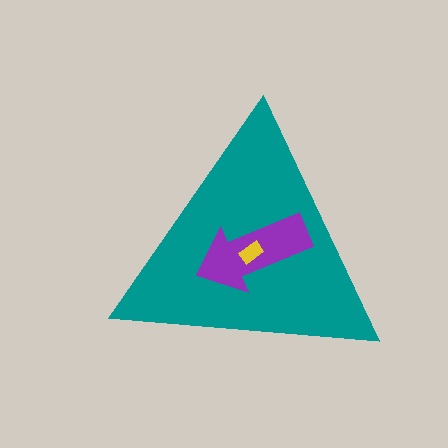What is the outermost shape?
The teal triangle.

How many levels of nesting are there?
3.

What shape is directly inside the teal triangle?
The purple arrow.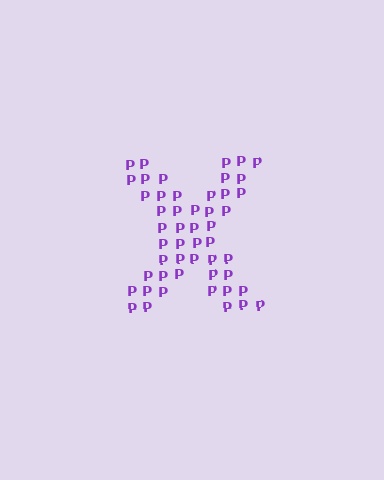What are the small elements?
The small elements are letter P's.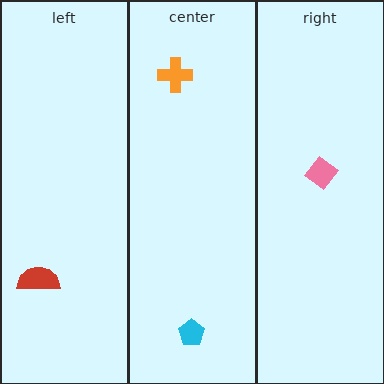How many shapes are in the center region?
2.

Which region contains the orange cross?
The center region.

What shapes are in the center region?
The cyan pentagon, the orange cross.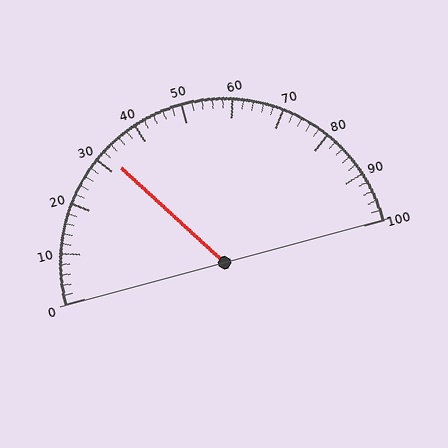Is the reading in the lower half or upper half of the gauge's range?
The reading is in the lower half of the range (0 to 100).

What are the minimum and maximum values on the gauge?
The gauge ranges from 0 to 100.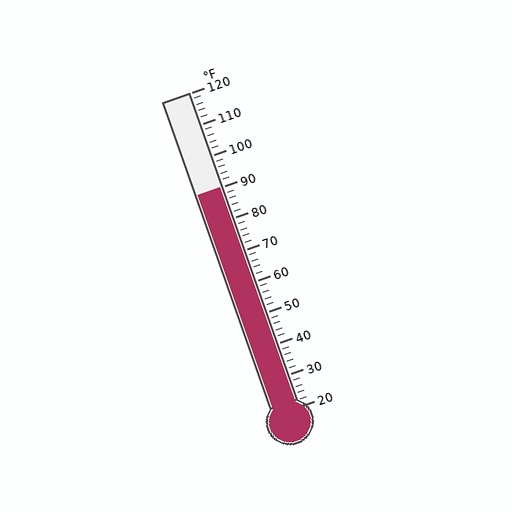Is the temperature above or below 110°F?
The temperature is below 110°F.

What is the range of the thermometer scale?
The thermometer scale ranges from 20°F to 120°F.